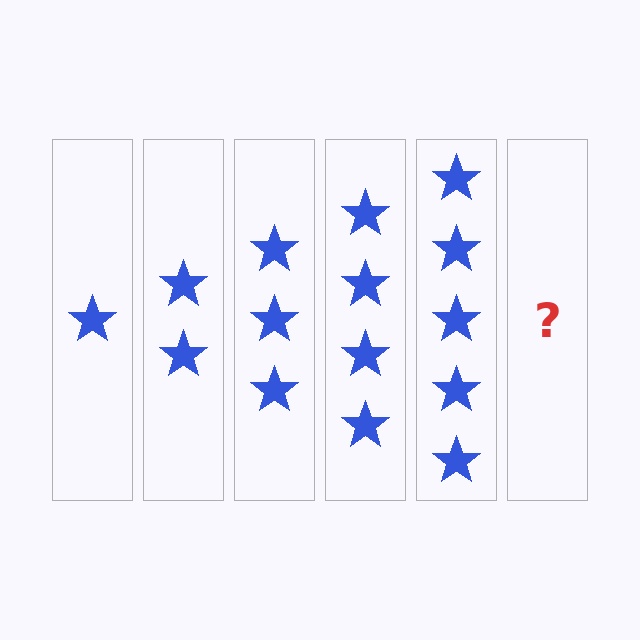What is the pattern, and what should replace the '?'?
The pattern is that each step adds one more star. The '?' should be 6 stars.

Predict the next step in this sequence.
The next step is 6 stars.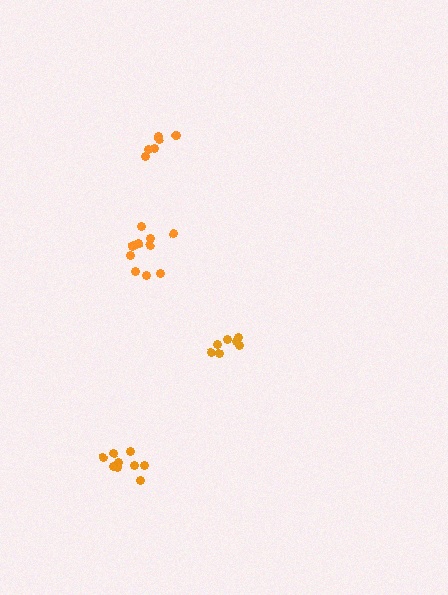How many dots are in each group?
Group 1: 7 dots, Group 2: 9 dots, Group 3: 11 dots, Group 4: 7 dots (34 total).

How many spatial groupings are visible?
There are 4 spatial groupings.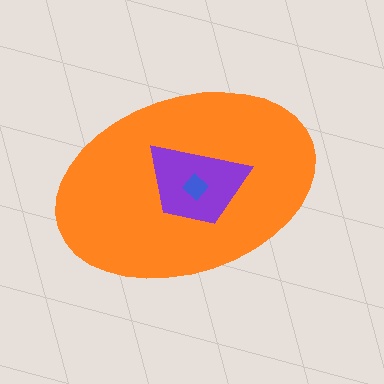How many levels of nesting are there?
3.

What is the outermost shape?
The orange ellipse.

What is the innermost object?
The blue diamond.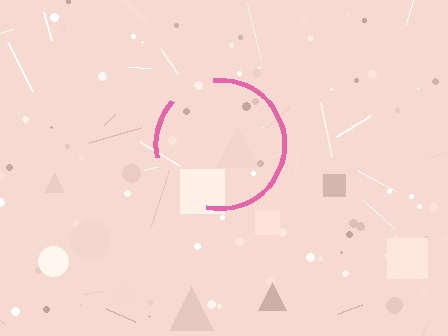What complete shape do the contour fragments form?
The contour fragments form a circle.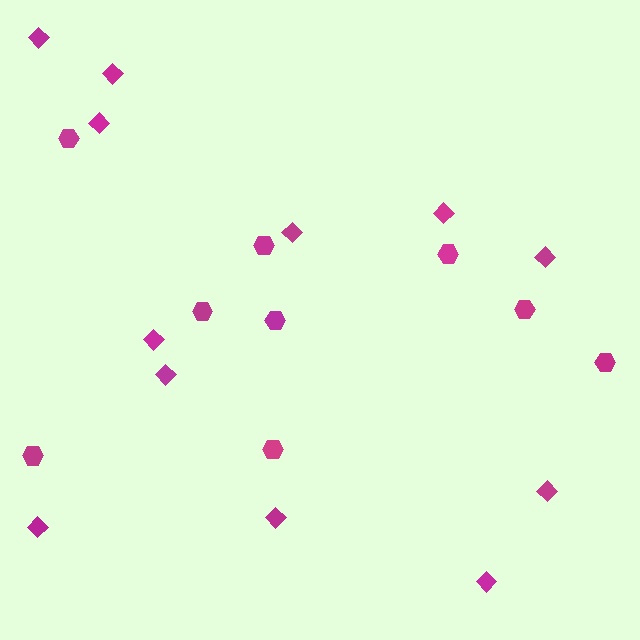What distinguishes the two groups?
There are 2 groups: one group of hexagons (9) and one group of diamonds (12).